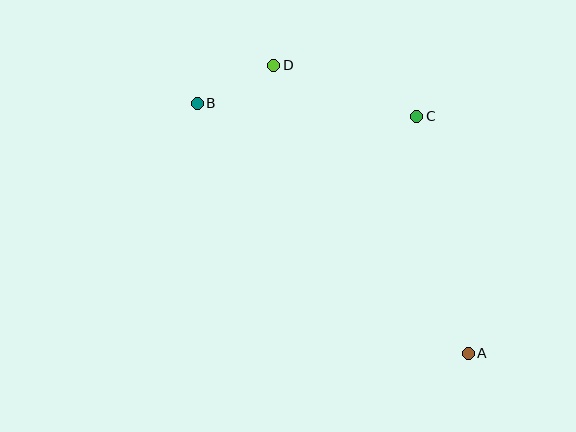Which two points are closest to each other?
Points B and D are closest to each other.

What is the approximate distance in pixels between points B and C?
The distance between B and C is approximately 220 pixels.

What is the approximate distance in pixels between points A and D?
The distance between A and D is approximately 348 pixels.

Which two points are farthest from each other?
Points A and B are farthest from each other.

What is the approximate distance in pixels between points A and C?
The distance between A and C is approximately 243 pixels.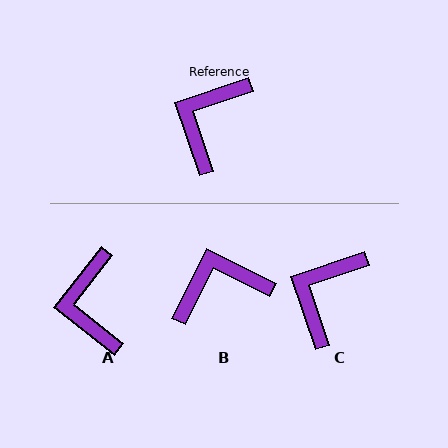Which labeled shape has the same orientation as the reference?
C.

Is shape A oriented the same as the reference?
No, it is off by about 33 degrees.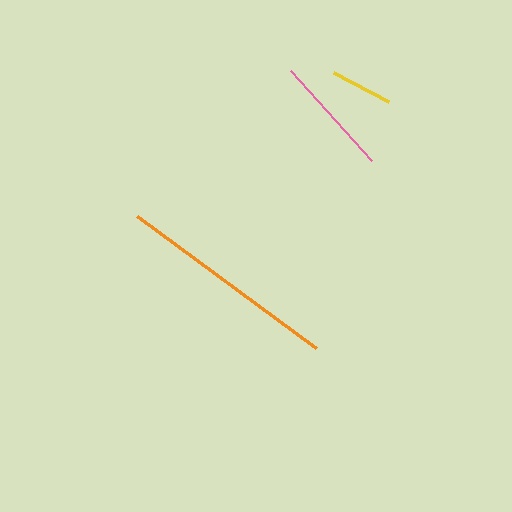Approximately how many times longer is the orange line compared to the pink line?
The orange line is approximately 1.8 times the length of the pink line.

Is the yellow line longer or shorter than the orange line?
The orange line is longer than the yellow line.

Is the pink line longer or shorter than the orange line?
The orange line is longer than the pink line.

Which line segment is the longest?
The orange line is the longest at approximately 222 pixels.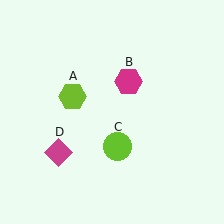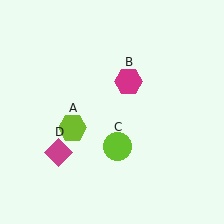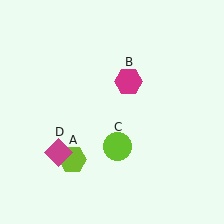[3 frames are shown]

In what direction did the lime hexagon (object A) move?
The lime hexagon (object A) moved down.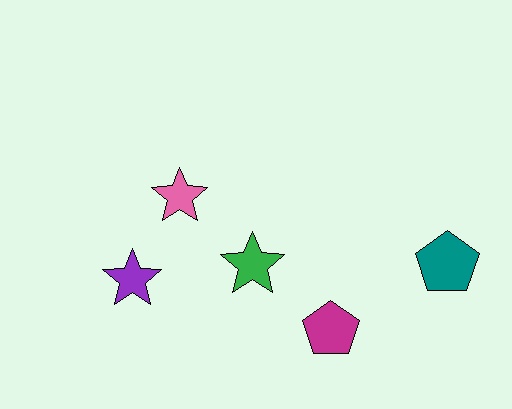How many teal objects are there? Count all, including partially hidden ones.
There is 1 teal object.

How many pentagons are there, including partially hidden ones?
There are 2 pentagons.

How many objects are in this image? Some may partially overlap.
There are 5 objects.